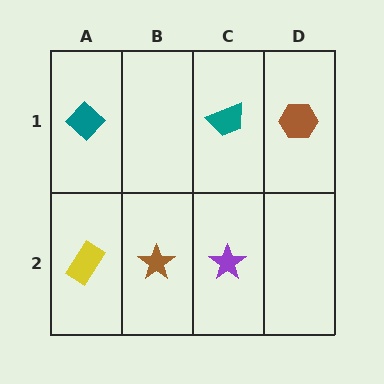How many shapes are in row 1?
3 shapes.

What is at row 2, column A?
A yellow rectangle.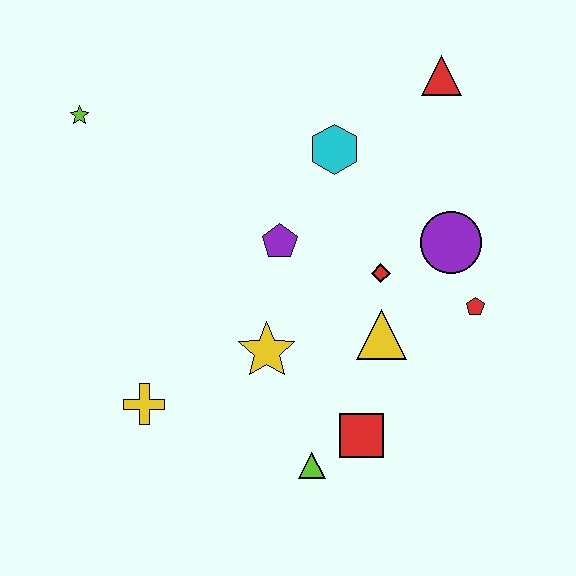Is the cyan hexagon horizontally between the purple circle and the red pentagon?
No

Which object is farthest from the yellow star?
The red triangle is farthest from the yellow star.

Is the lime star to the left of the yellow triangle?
Yes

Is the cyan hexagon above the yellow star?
Yes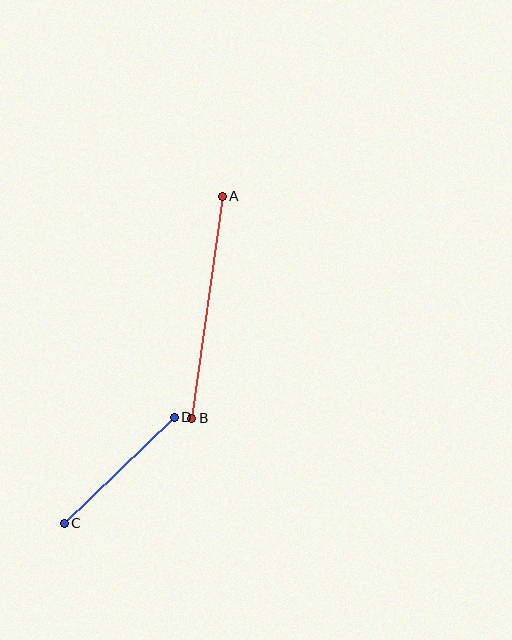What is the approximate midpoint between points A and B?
The midpoint is at approximately (207, 307) pixels.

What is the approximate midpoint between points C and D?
The midpoint is at approximately (119, 470) pixels.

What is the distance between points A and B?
The distance is approximately 224 pixels.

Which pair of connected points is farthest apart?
Points A and B are farthest apart.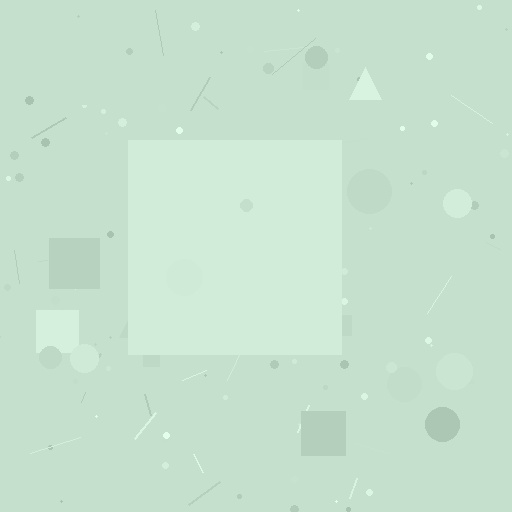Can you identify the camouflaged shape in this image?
The camouflaged shape is a square.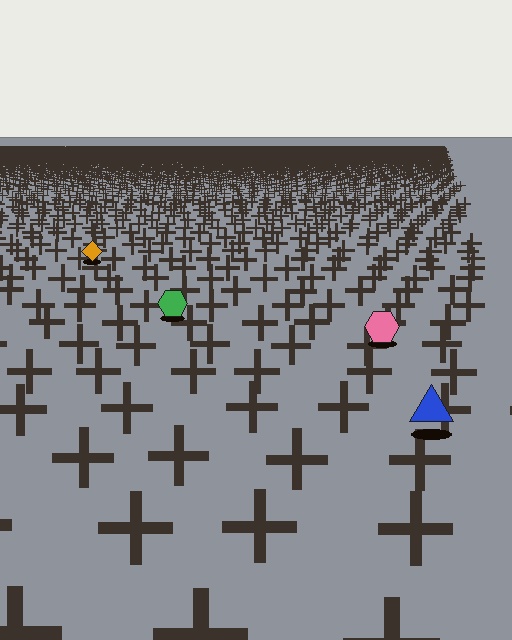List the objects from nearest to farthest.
From nearest to farthest: the blue triangle, the pink hexagon, the green hexagon, the orange diamond.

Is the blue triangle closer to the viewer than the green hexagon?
Yes. The blue triangle is closer — you can tell from the texture gradient: the ground texture is coarser near it.